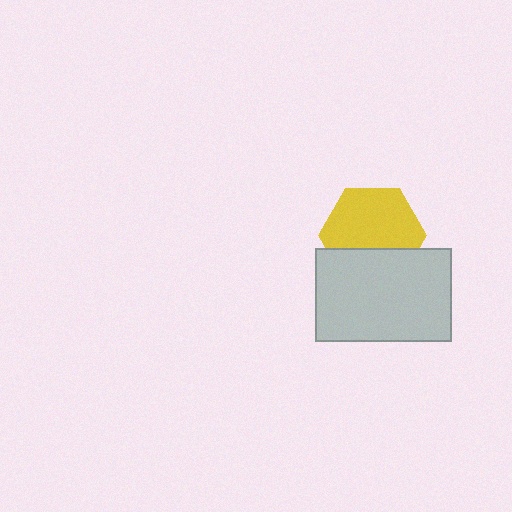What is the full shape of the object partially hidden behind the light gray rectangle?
The partially hidden object is a yellow hexagon.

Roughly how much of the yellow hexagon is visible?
Most of it is visible (roughly 67%).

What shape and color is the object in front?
The object in front is a light gray rectangle.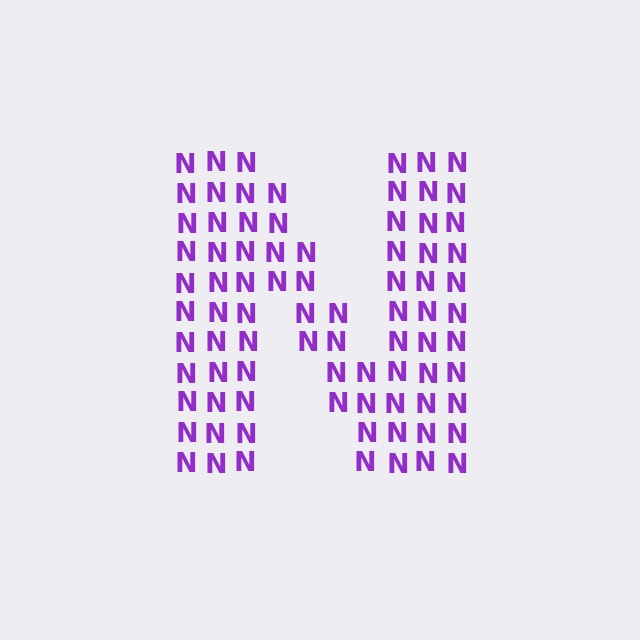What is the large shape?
The large shape is the letter N.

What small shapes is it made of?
It is made of small letter N's.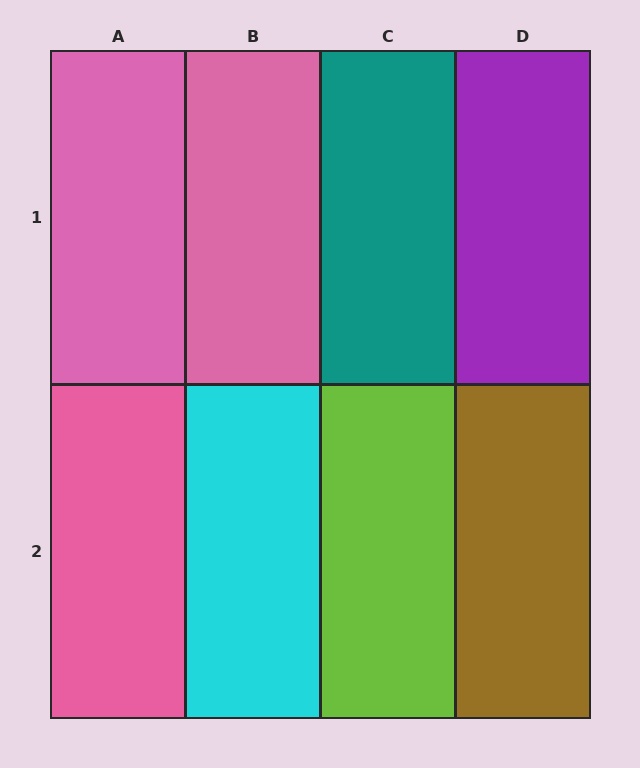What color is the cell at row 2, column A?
Pink.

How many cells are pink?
3 cells are pink.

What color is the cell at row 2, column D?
Brown.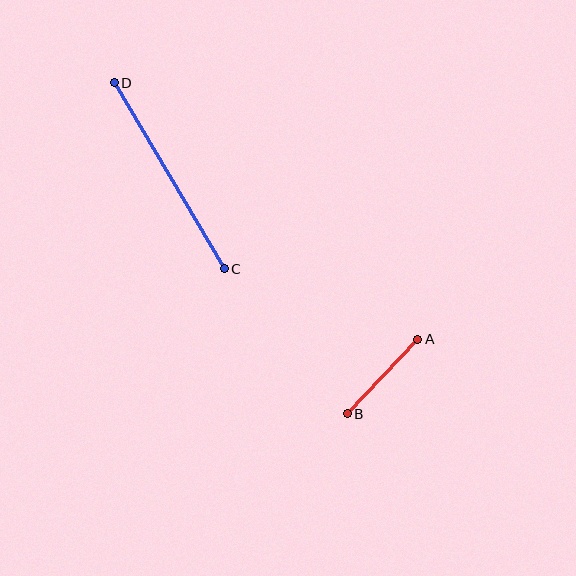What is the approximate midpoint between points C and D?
The midpoint is at approximately (169, 176) pixels.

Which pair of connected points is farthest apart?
Points C and D are farthest apart.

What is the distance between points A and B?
The distance is approximately 103 pixels.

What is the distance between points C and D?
The distance is approximately 216 pixels.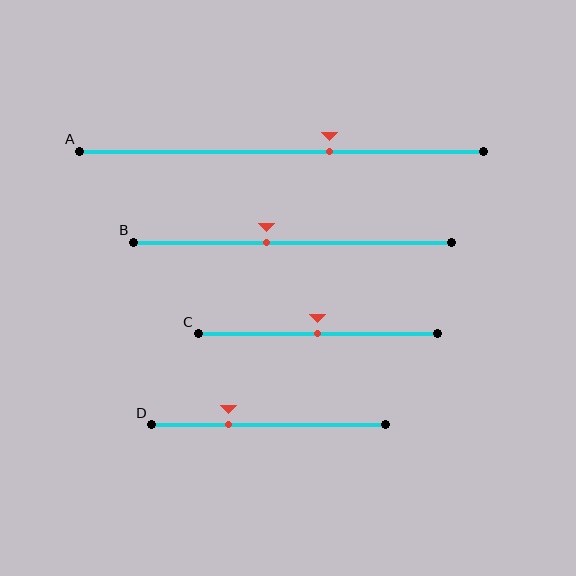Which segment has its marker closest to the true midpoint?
Segment C has its marker closest to the true midpoint.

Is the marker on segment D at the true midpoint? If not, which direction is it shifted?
No, the marker on segment D is shifted to the left by about 17% of the segment length.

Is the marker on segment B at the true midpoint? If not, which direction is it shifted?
No, the marker on segment B is shifted to the left by about 8% of the segment length.